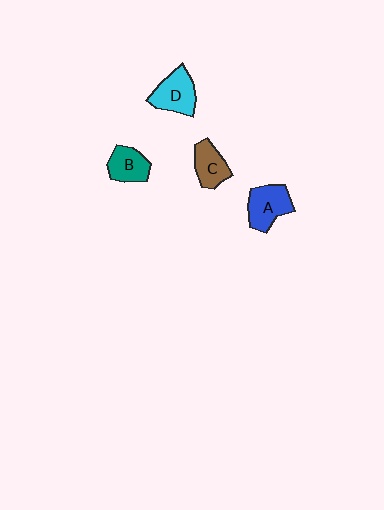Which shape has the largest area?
Shape A (blue).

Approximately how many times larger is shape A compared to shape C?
Approximately 1.3 times.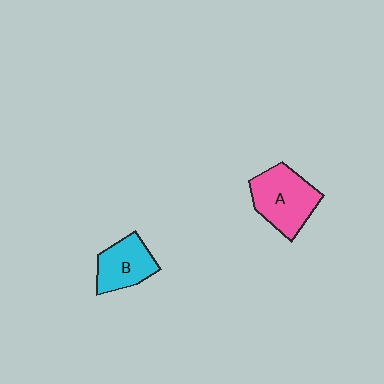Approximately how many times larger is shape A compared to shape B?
Approximately 1.3 times.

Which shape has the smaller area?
Shape B (cyan).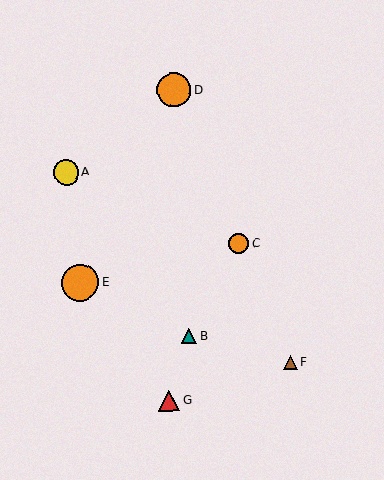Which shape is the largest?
The orange circle (labeled E) is the largest.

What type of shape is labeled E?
Shape E is an orange circle.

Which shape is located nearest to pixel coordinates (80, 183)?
The yellow circle (labeled A) at (66, 172) is nearest to that location.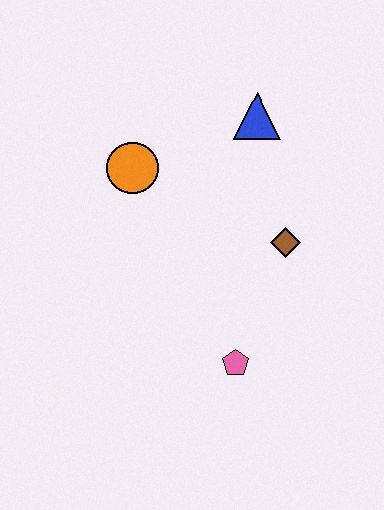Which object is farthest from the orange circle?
The pink pentagon is farthest from the orange circle.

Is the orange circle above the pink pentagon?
Yes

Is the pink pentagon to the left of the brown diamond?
Yes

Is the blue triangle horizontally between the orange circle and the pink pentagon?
No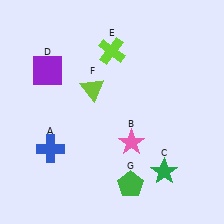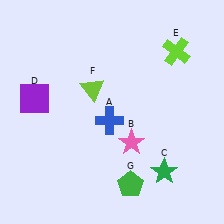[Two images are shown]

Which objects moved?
The objects that moved are: the blue cross (A), the purple square (D), the lime cross (E).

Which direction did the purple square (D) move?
The purple square (D) moved down.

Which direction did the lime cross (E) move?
The lime cross (E) moved right.